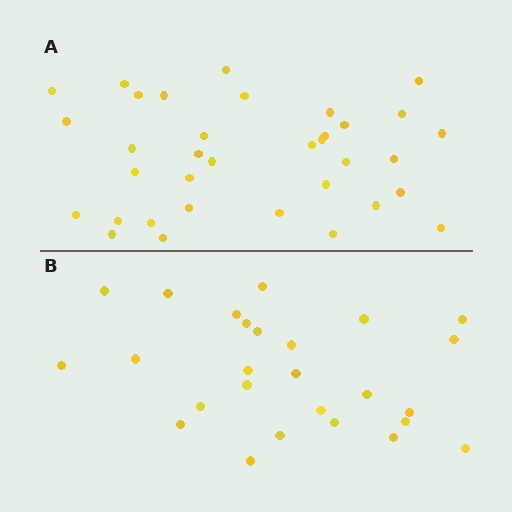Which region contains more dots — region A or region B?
Region A (the top region) has more dots.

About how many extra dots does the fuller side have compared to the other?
Region A has roughly 8 or so more dots than region B.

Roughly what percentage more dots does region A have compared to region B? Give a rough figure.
About 35% more.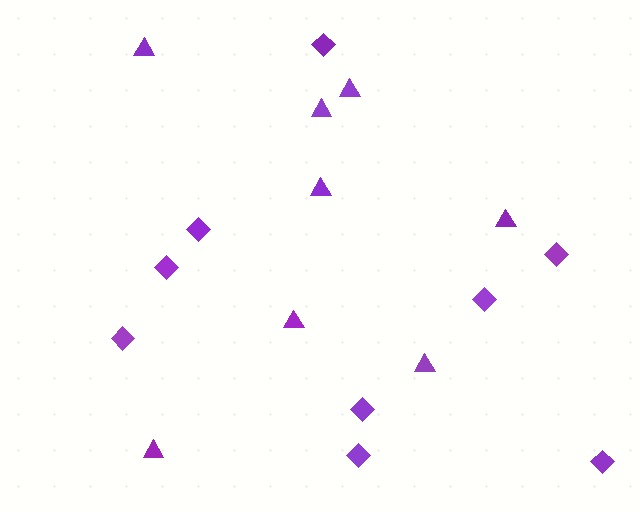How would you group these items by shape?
There are 2 groups: one group of diamonds (9) and one group of triangles (8).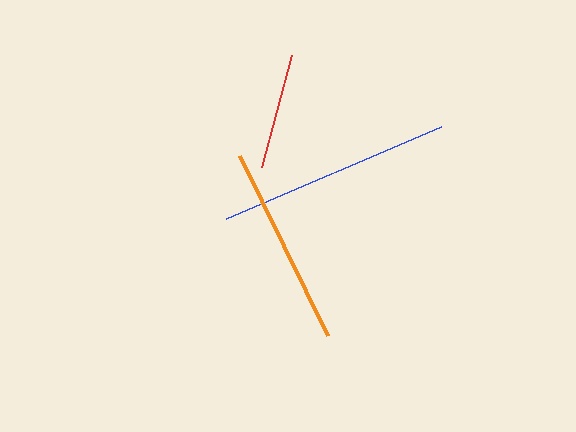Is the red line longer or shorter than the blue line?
The blue line is longer than the red line.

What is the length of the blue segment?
The blue segment is approximately 234 pixels long.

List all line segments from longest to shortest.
From longest to shortest: blue, orange, red.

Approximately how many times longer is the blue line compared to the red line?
The blue line is approximately 2.0 times the length of the red line.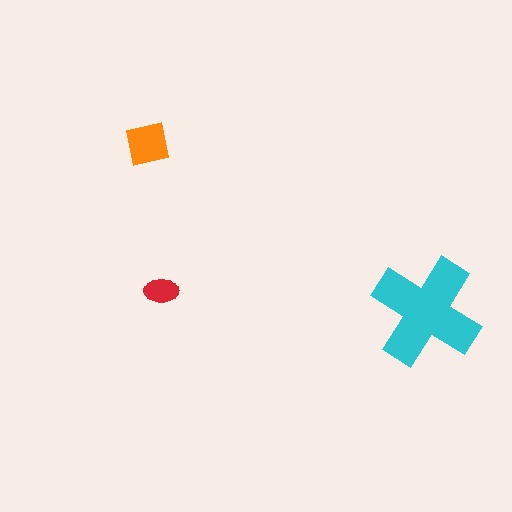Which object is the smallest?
The red ellipse.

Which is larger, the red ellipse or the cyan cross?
The cyan cross.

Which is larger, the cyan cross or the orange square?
The cyan cross.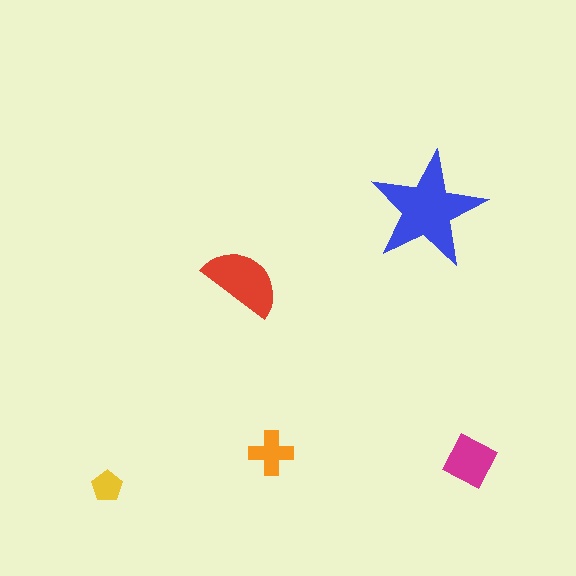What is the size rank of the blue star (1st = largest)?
1st.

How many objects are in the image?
There are 5 objects in the image.